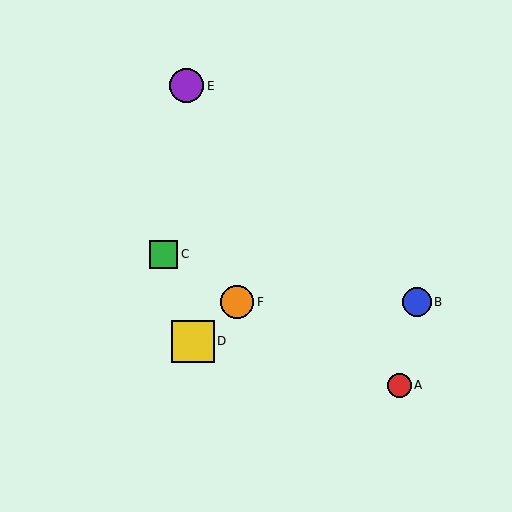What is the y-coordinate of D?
Object D is at y≈341.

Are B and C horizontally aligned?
No, B is at y≈302 and C is at y≈254.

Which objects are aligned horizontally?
Objects B, F are aligned horizontally.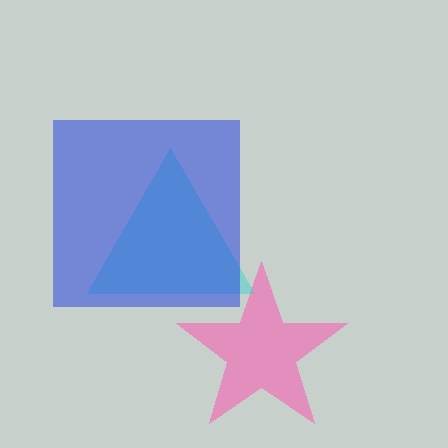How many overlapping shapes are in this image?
There are 3 overlapping shapes in the image.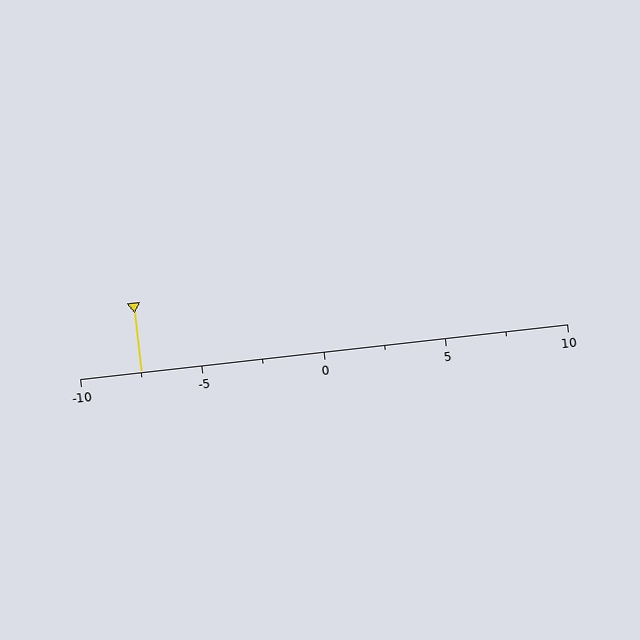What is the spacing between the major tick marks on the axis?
The major ticks are spaced 5 apart.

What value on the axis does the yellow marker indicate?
The marker indicates approximately -7.5.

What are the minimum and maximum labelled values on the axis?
The axis runs from -10 to 10.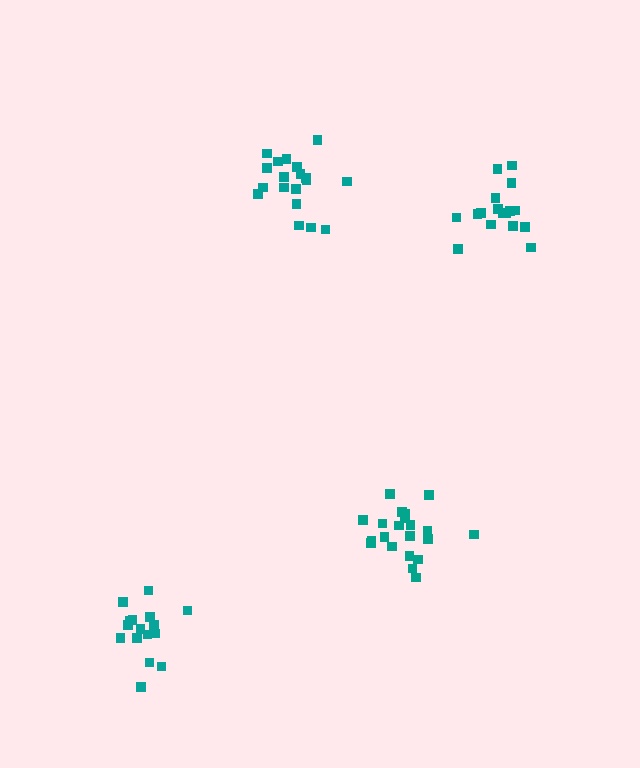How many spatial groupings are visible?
There are 4 spatial groupings.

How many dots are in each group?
Group 1: 16 dots, Group 2: 19 dots, Group 3: 21 dots, Group 4: 17 dots (73 total).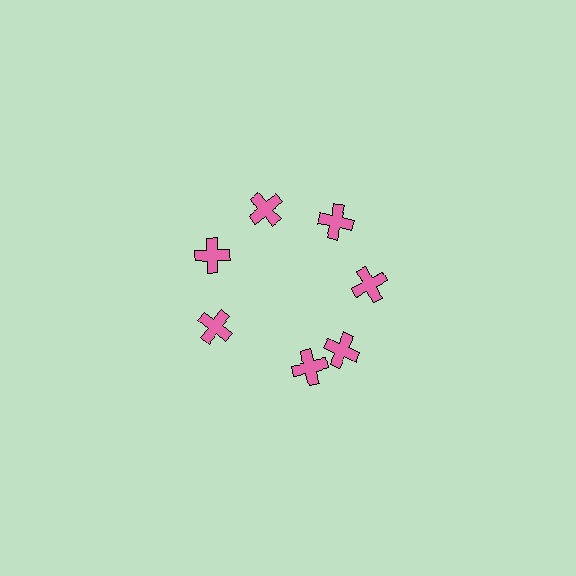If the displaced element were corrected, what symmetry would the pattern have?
It would have 7-fold rotational symmetry — the pattern would map onto itself every 51 degrees.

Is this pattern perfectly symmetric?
No. The 7 pink crosses are arranged in a ring, but one element near the 6 o'clock position is rotated out of alignment along the ring, breaking the 7-fold rotational symmetry.